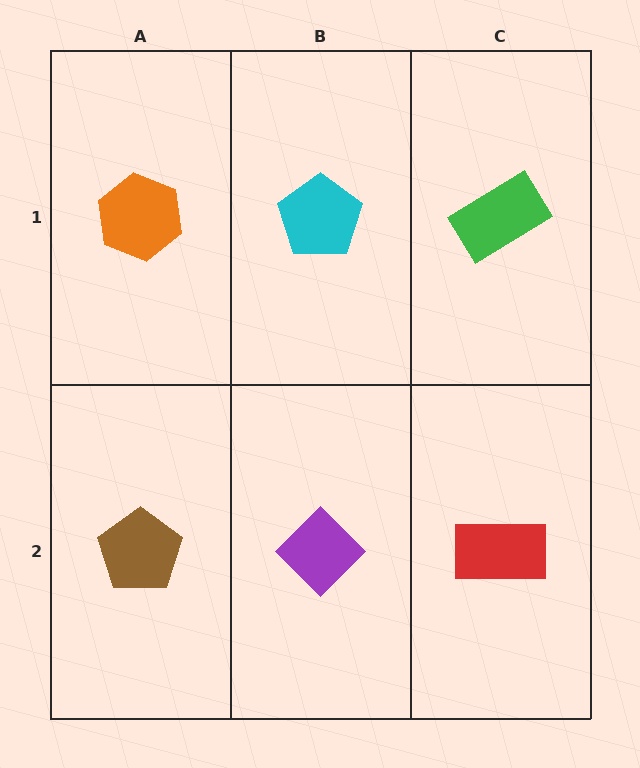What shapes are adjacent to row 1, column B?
A purple diamond (row 2, column B), an orange hexagon (row 1, column A), a green rectangle (row 1, column C).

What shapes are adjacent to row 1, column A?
A brown pentagon (row 2, column A), a cyan pentagon (row 1, column B).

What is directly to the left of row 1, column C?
A cyan pentagon.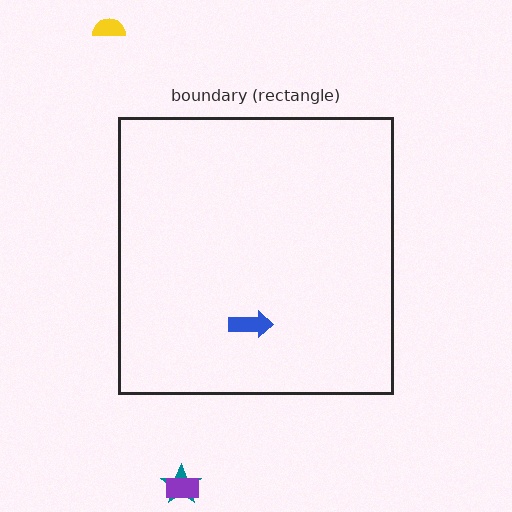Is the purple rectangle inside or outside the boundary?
Outside.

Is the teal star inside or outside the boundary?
Outside.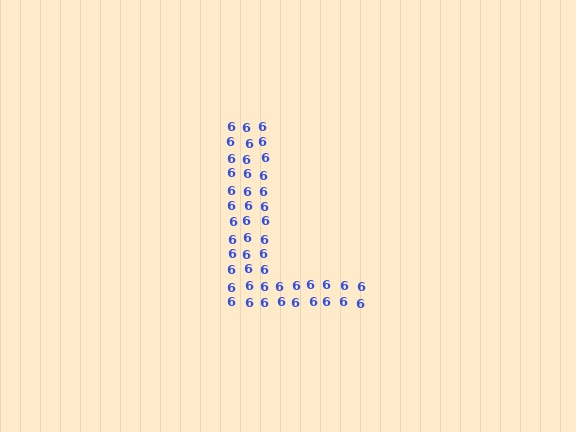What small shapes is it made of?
It is made of small digit 6's.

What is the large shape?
The large shape is the letter L.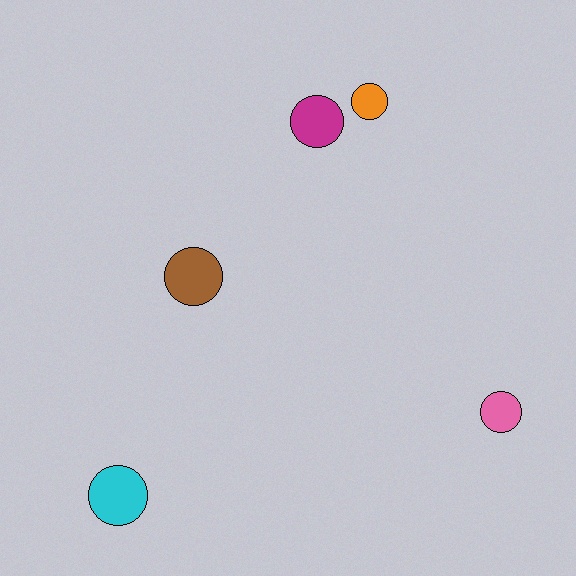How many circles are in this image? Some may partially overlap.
There are 5 circles.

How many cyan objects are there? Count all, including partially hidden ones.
There is 1 cyan object.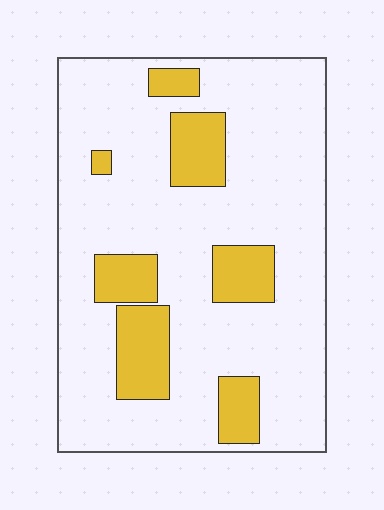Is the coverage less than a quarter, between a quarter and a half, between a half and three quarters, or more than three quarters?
Less than a quarter.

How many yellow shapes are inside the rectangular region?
7.